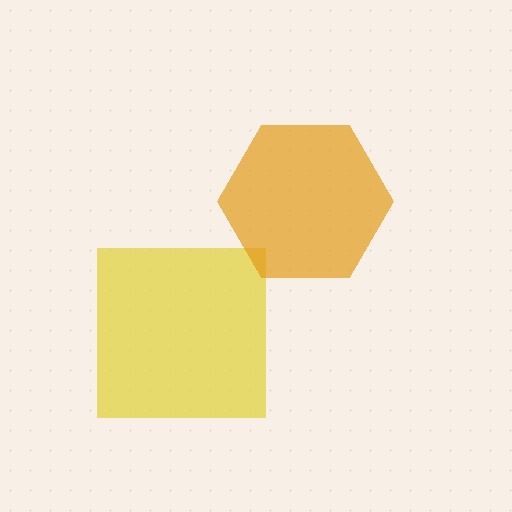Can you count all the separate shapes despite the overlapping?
Yes, there are 2 separate shapes.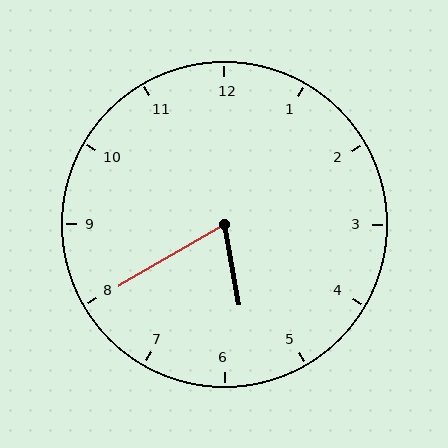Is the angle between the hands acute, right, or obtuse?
It is acute.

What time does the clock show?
5:40.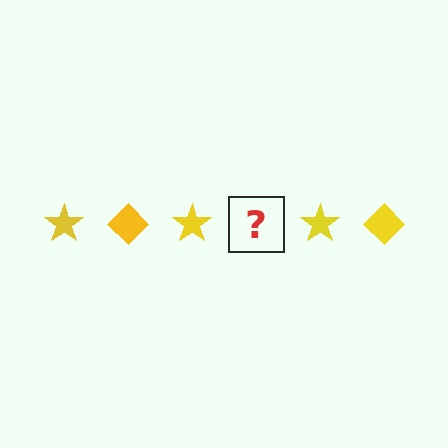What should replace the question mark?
The question mark should be replaced with a yellow diamond.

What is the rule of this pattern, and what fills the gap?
The rule is that the pattern cycles through star, diamond shapes in yellow. The gap should be filled with a yellow diamond.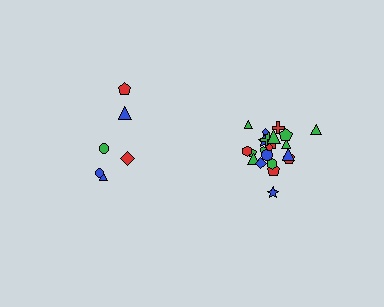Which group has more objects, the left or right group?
The right group.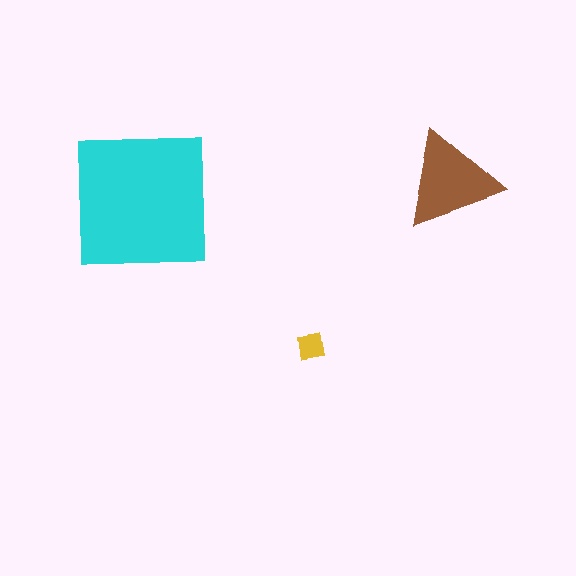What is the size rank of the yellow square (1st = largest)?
3rd.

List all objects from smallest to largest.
The yellow square, the brown triangle, the cyan square.